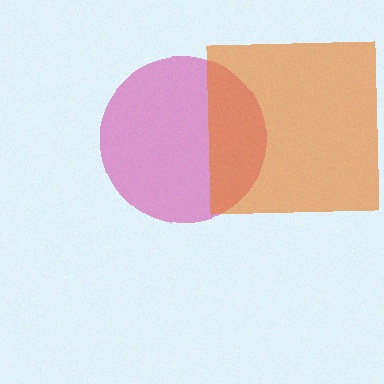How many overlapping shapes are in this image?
There are 2 overlapping shapes in the image.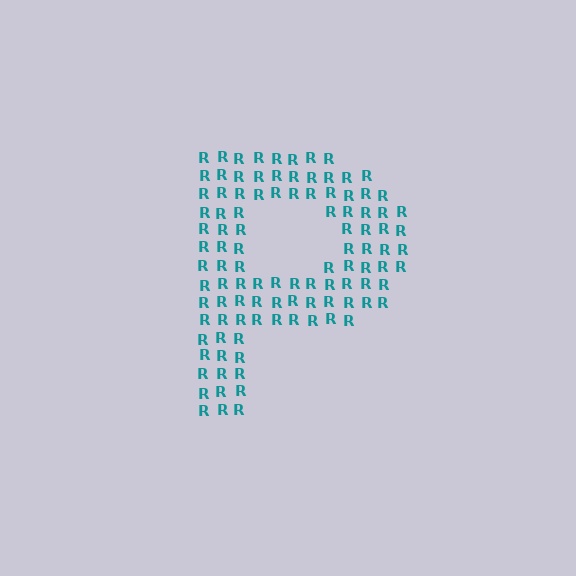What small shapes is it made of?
It is made of small letter R's.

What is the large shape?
The large shape is the letter P.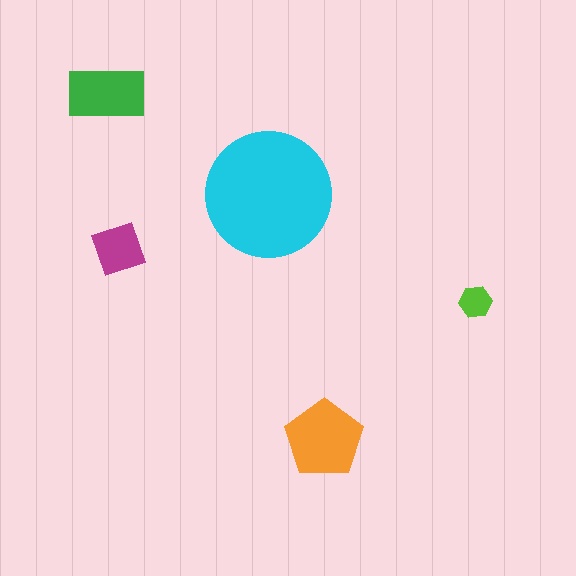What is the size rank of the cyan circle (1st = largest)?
1st.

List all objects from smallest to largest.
The lime hexagon, the magenta diamond, the green rectangle, the orange pentagon, the cyan circle.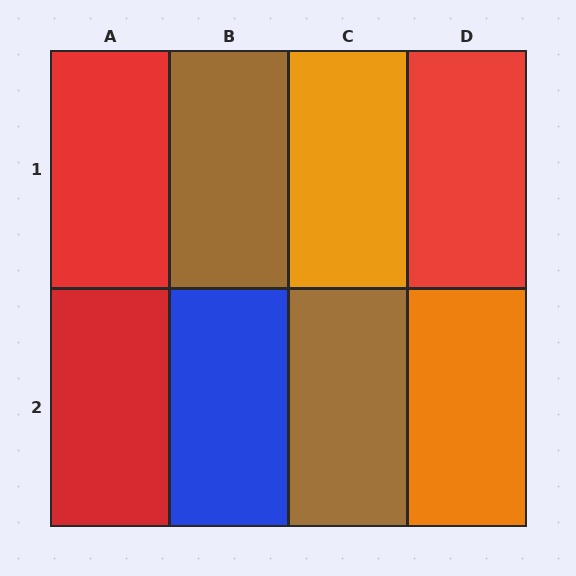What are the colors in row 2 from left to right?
Red, blue, brown, orange.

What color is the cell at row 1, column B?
Brown.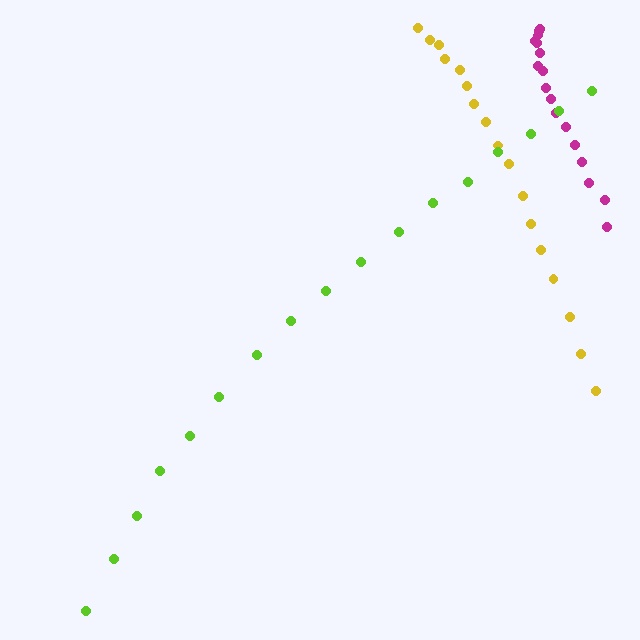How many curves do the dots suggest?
There are 3 distinct paths.